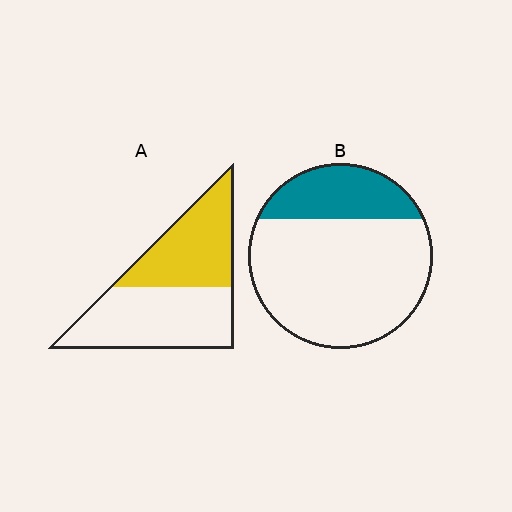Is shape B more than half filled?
No.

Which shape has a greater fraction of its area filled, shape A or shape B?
Shape A.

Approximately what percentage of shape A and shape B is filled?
A is approximately 45% and B is approximately 25%.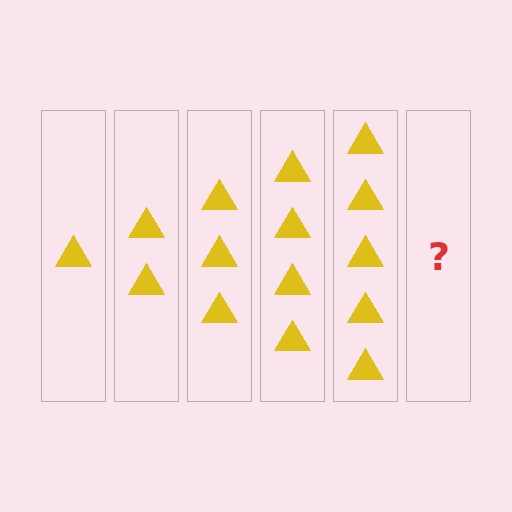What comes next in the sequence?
The next element should be 6 triangles.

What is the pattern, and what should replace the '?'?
The pattern is that each step adds one more triangle. The '?' should be 6 triangles.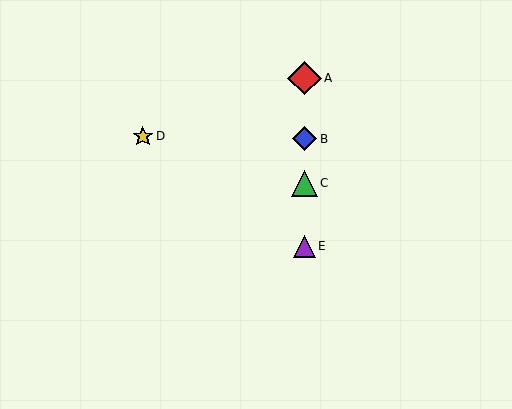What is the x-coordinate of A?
Object A is at x≈304.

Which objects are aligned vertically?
Objects A, B, C, E are aligned vertically.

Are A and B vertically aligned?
Yes, both are at x≈304.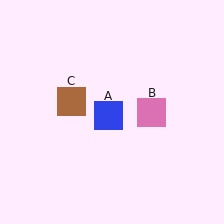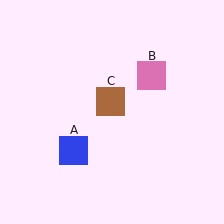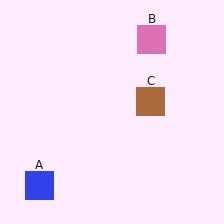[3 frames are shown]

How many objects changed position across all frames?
3 objects changed position: blue square (object A), pink square (object B), brown square (object C).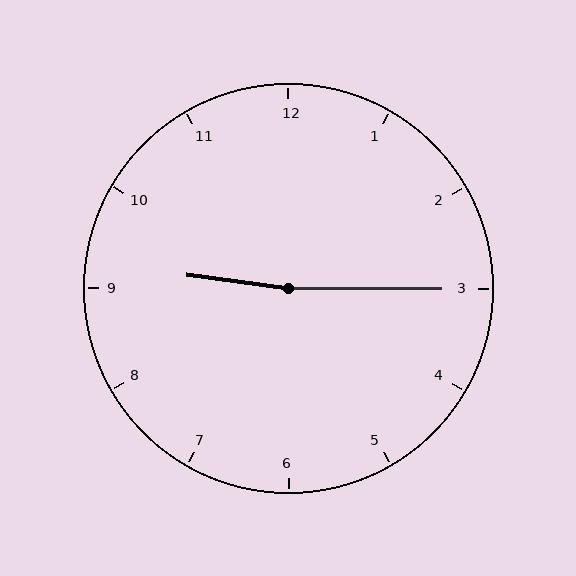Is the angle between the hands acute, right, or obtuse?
It is obtuse.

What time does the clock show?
9:15.